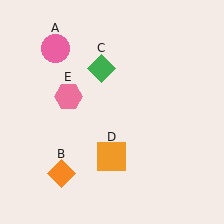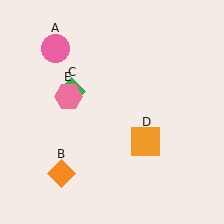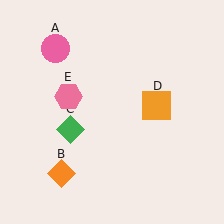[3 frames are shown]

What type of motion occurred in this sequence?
The green diamond (object C), orange square (object D) rotated counterclockwise around the center of the scene.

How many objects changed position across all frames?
2 objects changed position: green diamond (object C), orange square (object D).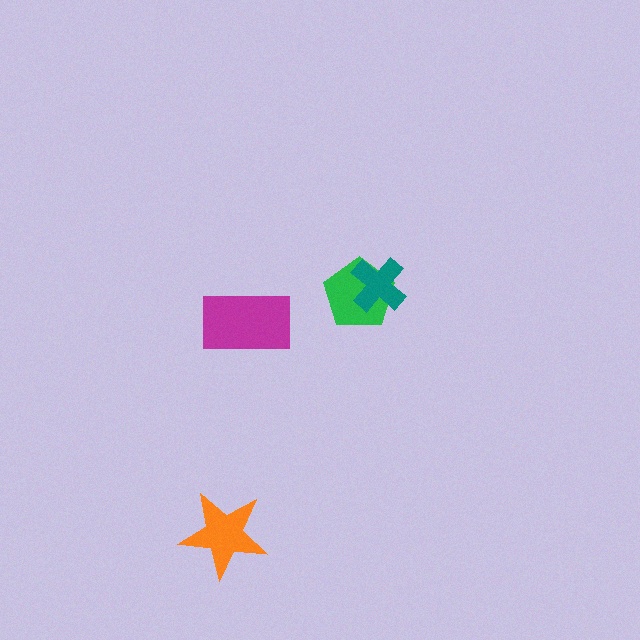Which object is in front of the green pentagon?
The teal cross is in front of the green pentagon.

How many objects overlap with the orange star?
0 objects overlap with the orange star.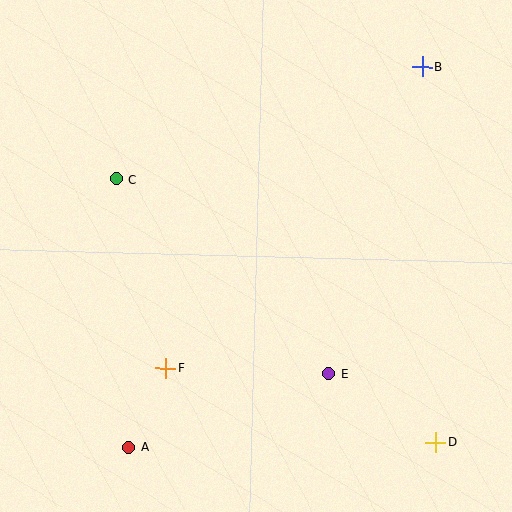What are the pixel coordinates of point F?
Point F is at (166, 368).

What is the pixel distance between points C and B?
The distance between C and B is 326 pixels.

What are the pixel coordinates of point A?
Point A is at (129, 447).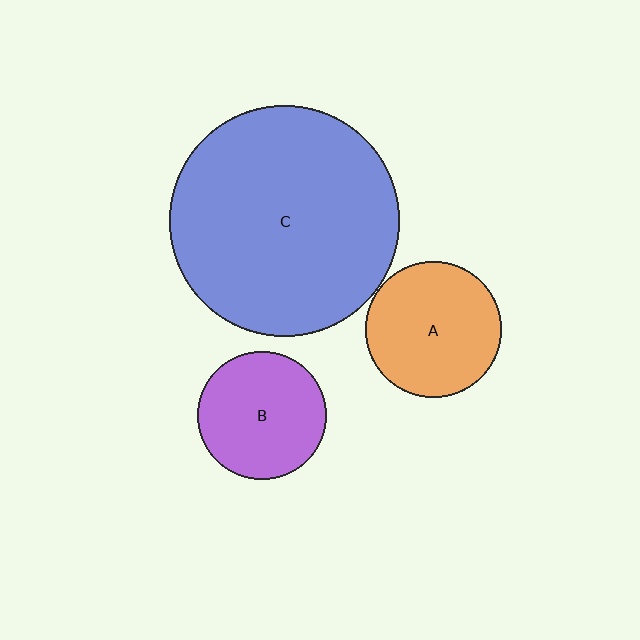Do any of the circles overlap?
No, none of the circles overlap.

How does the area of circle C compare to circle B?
Approximately 3.2 times.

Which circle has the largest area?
Circle C (blue).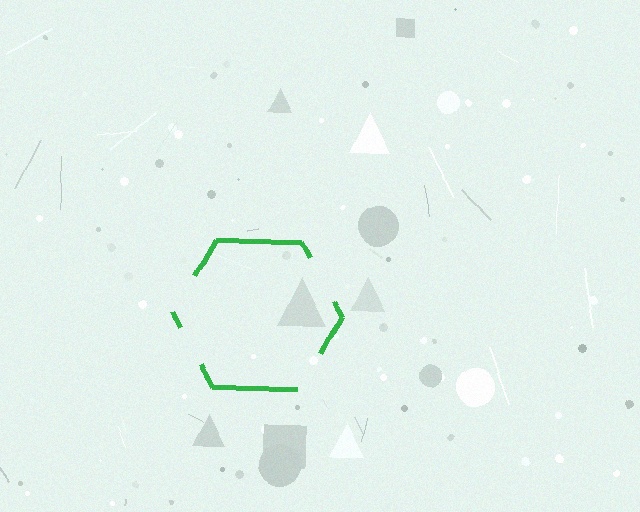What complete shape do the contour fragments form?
The contour fragments form a hexagon.